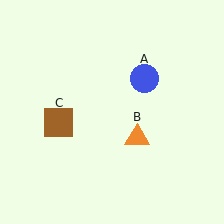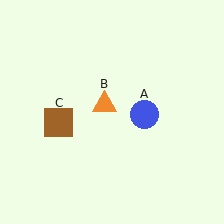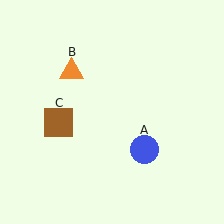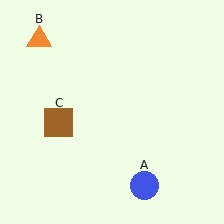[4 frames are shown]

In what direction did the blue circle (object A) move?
The blue circle (object A) moved down.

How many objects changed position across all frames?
2 objects changed position: blue circle (object A), orange triangle (object B).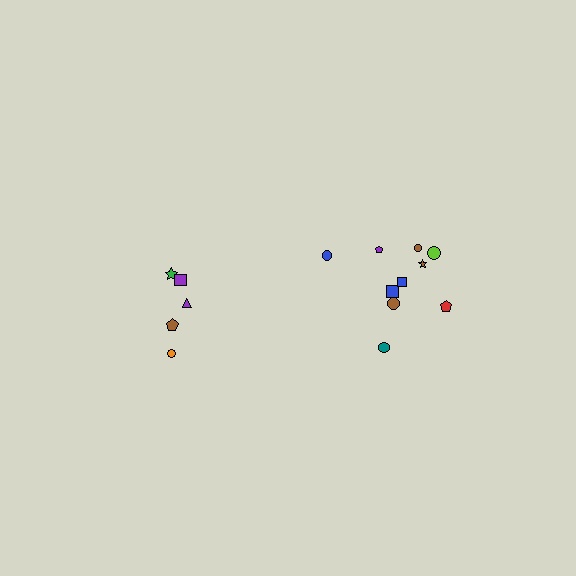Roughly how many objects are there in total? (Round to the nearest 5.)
Roughly 15 objects in total.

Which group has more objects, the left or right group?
The right group.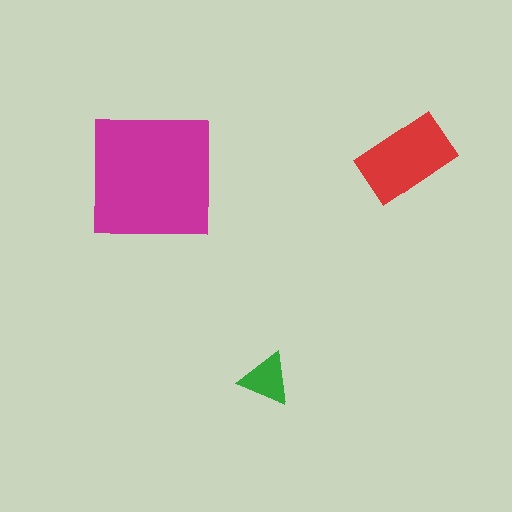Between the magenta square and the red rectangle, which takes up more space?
The magenta square.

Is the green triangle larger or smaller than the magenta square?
Smaller.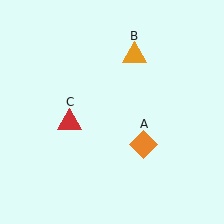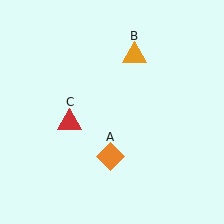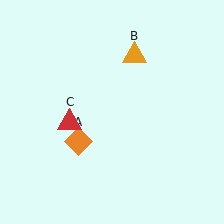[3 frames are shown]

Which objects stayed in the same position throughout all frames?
Orange triangle (object B) and red triangle (object C) remained stationary.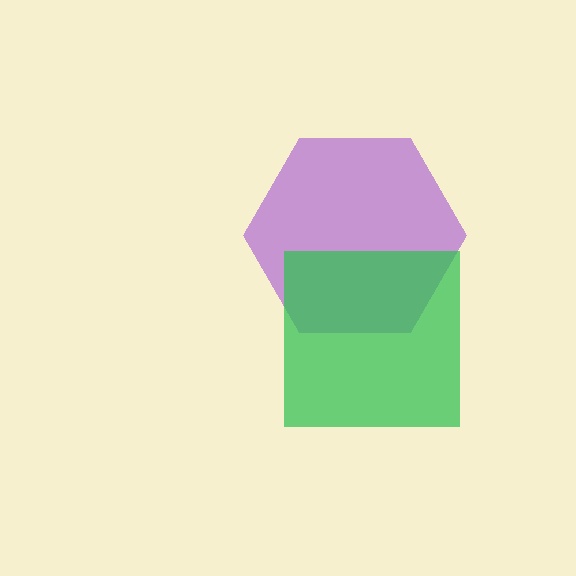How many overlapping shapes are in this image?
There are 2 overlapping shapes in the image.